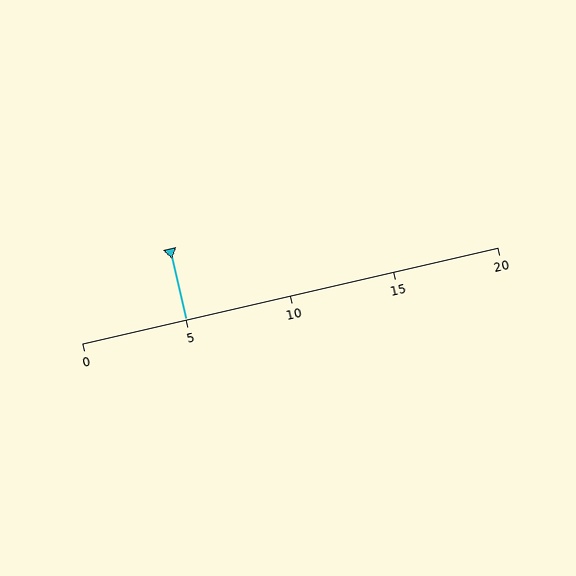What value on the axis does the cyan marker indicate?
The marker indicates approximately 5.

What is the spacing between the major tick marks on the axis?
The major ticks are spaced 5 apart.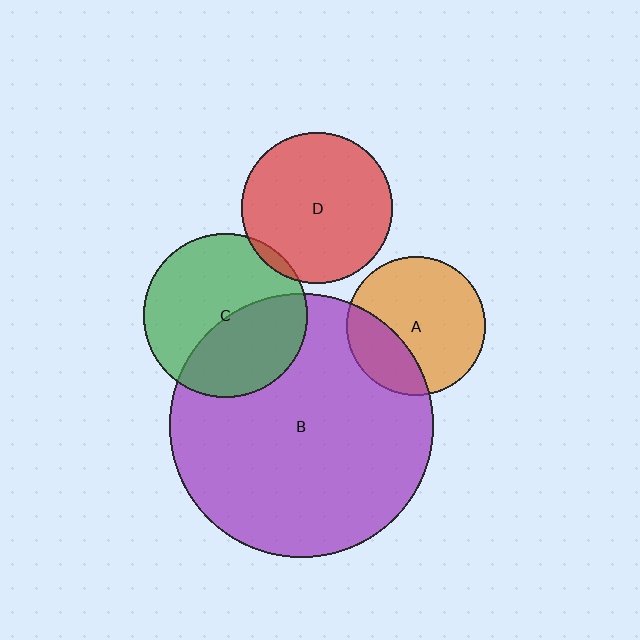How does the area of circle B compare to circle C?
Approximately 2.6 times.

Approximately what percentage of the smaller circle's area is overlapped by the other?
Approximately 30%.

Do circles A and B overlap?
Yes.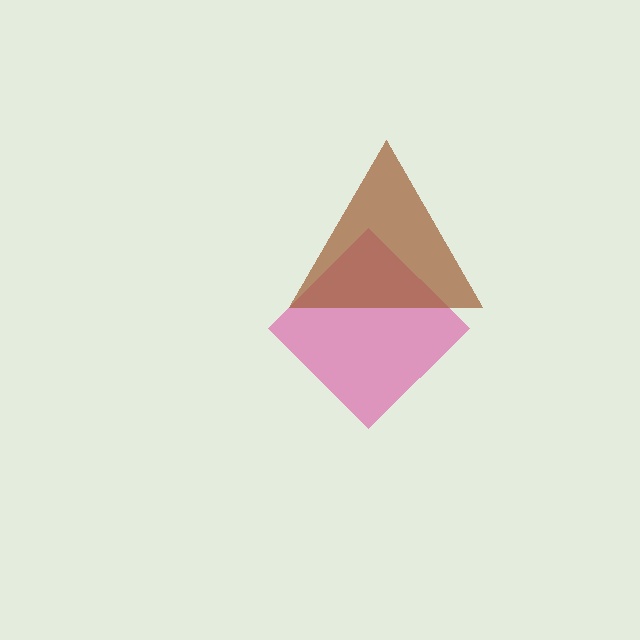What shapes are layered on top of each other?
The layered shapes are: a pink diamond, a brown triangle.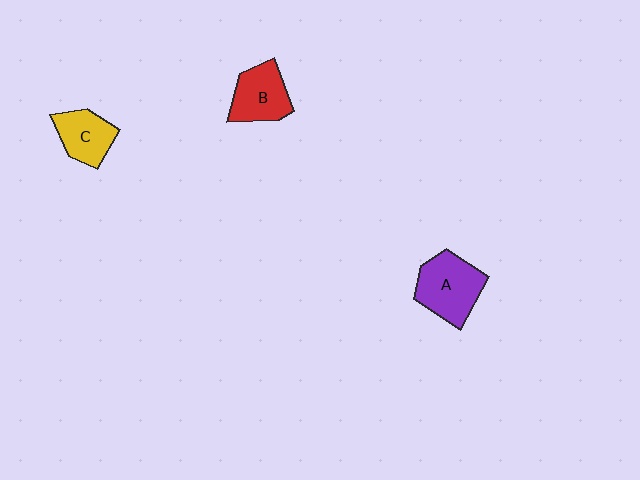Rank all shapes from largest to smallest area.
From largest to smallest: A (purple), B (red), C (yellow).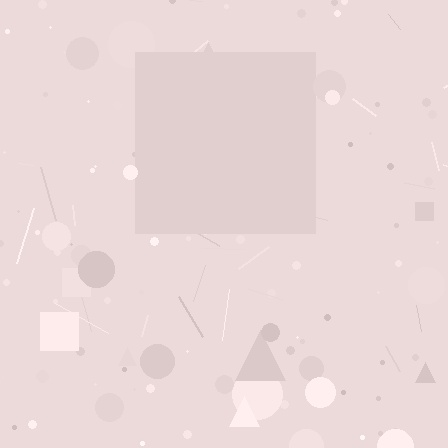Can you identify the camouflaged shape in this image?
The camouflaged shape is a square.